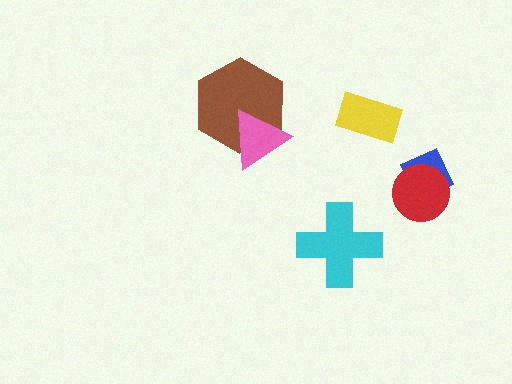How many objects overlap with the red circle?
1 object overlaps with the red circle.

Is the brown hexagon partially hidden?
Yes, it is partially covered by another shape.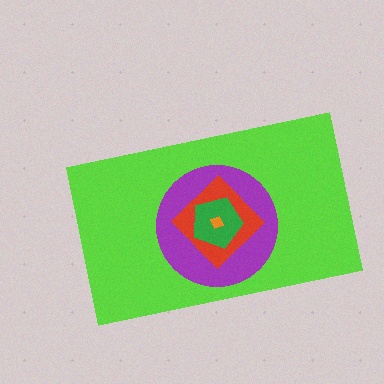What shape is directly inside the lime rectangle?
The purple circle.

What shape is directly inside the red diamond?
The green pentagon.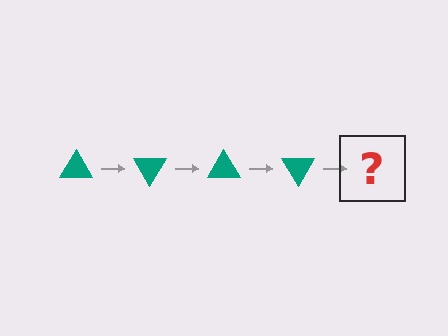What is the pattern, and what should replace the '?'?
The pattern is that the triangle rotates 60 degrees each step. The '?' should be a teal triangle rotated 240 degrees.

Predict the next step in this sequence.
The next step is a teal triangle rotated 240 degrees.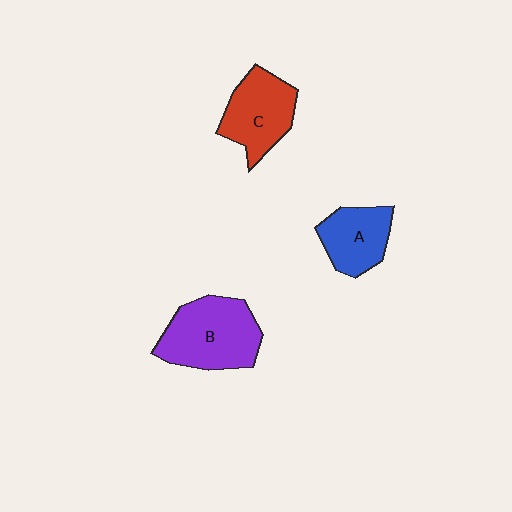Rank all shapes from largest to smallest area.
From largest to smallest: B (purple), C (red), A (blue).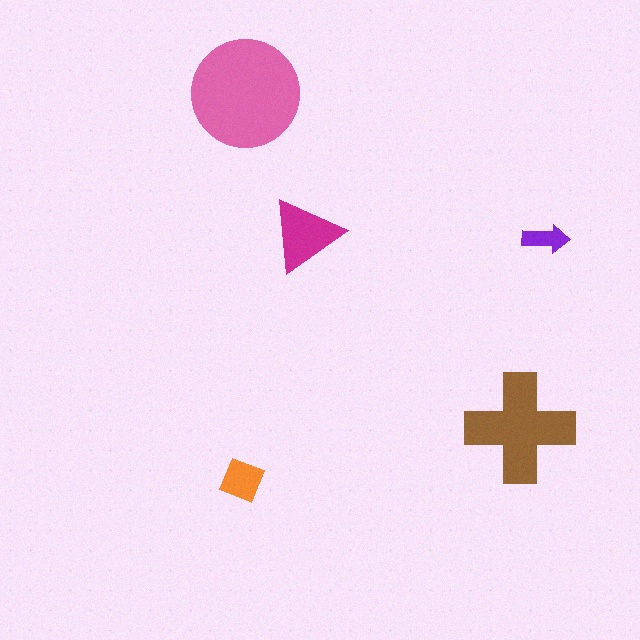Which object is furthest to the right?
The purple arrow is rightmost.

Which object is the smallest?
The purple arrow.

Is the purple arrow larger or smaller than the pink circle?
Smaller.